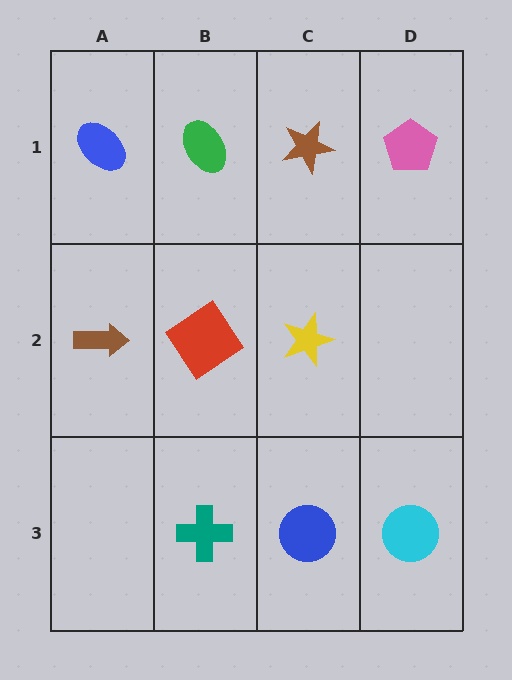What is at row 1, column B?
A green ellipse.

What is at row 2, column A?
A brown arrow.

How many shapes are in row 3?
3 shapes.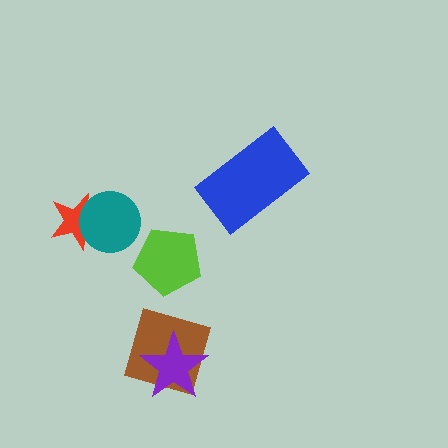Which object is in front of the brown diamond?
The purple star is in front of the brown diamond.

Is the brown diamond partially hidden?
Yes, it is partially covered by another shape.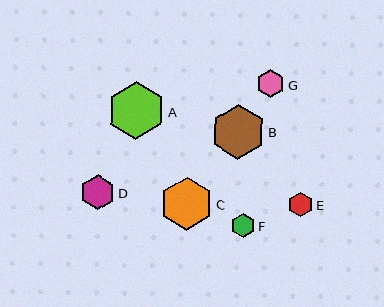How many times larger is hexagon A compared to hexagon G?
Hexagon A is approximately 2.0 times the size of hexagon G.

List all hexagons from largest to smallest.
From largest to smallest: A, B, C, D, G, F, E.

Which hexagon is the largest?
Hexagon A is the largest with a size of approximately 57 pixels.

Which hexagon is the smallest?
Hexagon E is the smallest with a size of approximately 25 pixels.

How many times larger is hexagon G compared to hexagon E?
Hexagon G is approximately 1.2 times the size of hexagon E.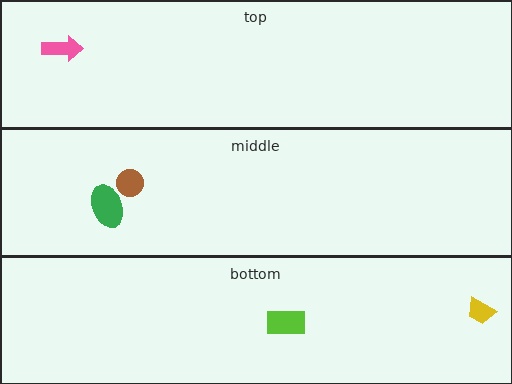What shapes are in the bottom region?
The yellow trapezoid, the lime rectangle.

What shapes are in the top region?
The pink arrow.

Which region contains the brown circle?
The middle region.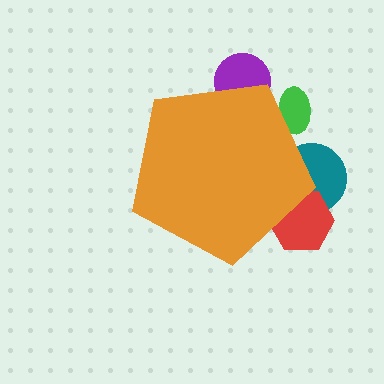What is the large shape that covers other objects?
An orange pentagon.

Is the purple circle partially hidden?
Yes, the purple circle is partially hidden behind the orange pentagon.